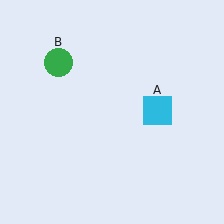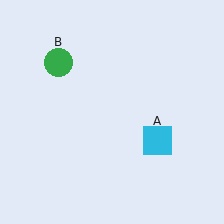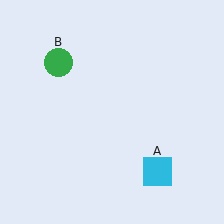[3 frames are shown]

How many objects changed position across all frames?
1 object changed position: cyan square (object A).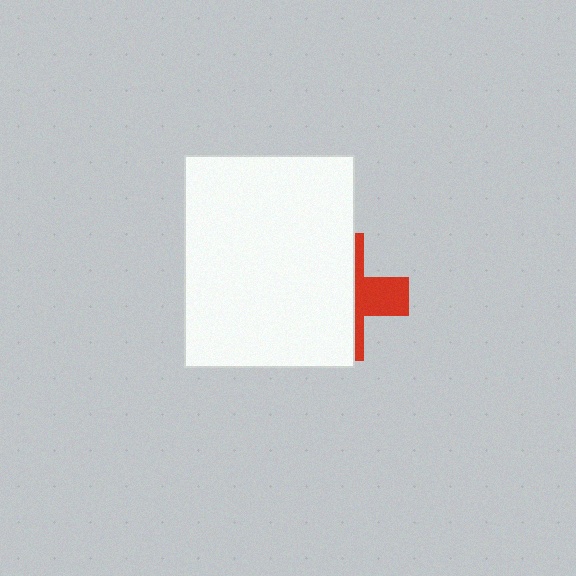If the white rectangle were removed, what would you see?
You would see the complete red cross.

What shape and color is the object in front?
The object in front is a white rectangle.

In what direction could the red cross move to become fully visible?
The red cross could move right. That would shift it out from behind the white rectangle entirely.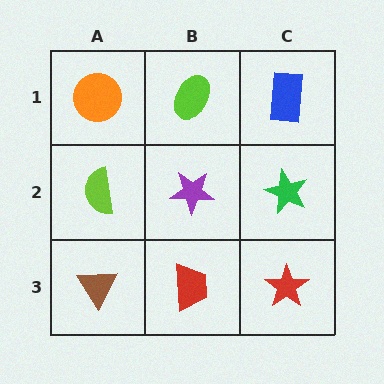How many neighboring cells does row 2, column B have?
4.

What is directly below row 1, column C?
A green star.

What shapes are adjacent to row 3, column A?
A lime semicircle (row 2, column A), a red trapezoid (row 3, column B).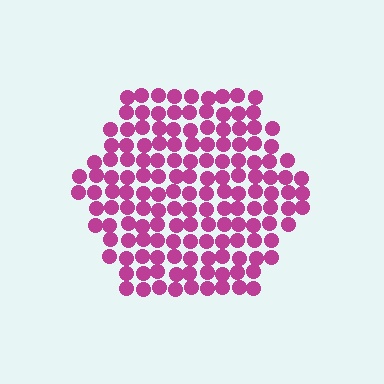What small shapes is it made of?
It is made of small circles.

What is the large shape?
The large shape is a hexagon.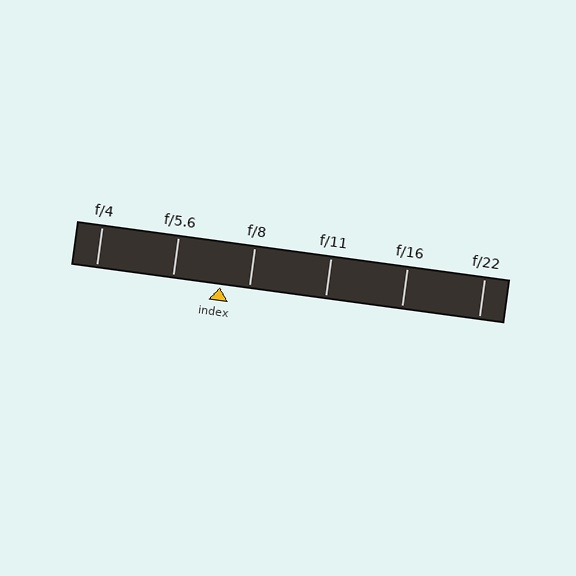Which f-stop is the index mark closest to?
The index mark is closest to f/8.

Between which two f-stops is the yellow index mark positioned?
The index mark is between f/5.6 and f/8.